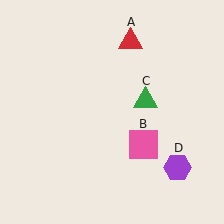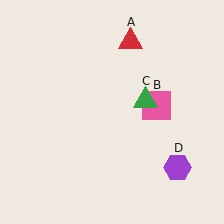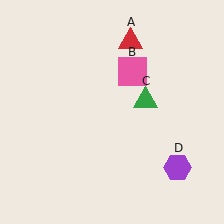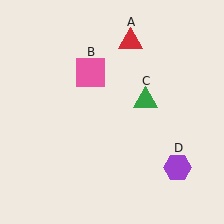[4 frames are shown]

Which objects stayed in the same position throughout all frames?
Red triangle (object A) and green triangle (object C) and purple hexagon (object D) remained stationary.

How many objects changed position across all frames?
1 object changed position: pink square (object B).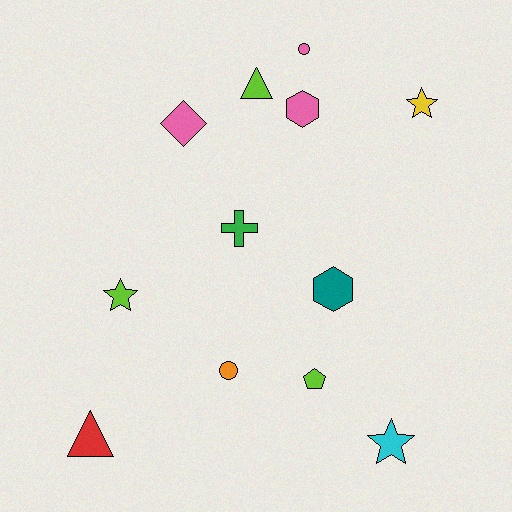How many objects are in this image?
There are 12 objects.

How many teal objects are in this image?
There is 1 teal object.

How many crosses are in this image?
There is 1 cross.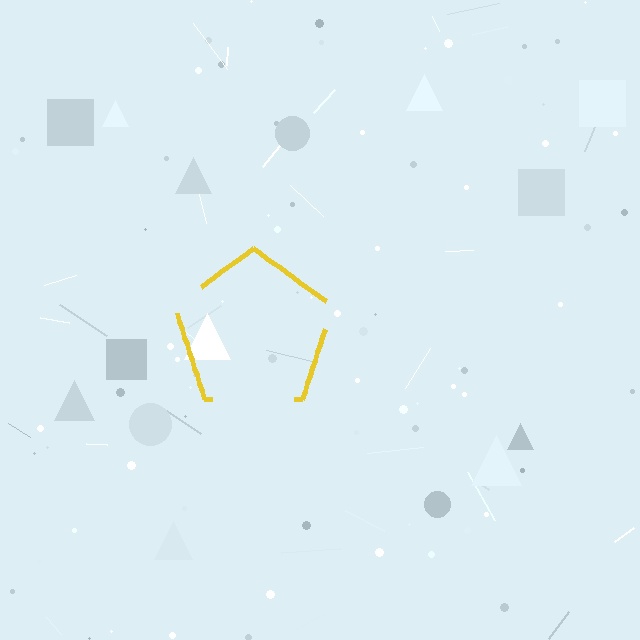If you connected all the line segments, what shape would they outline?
They would outline a pentagon.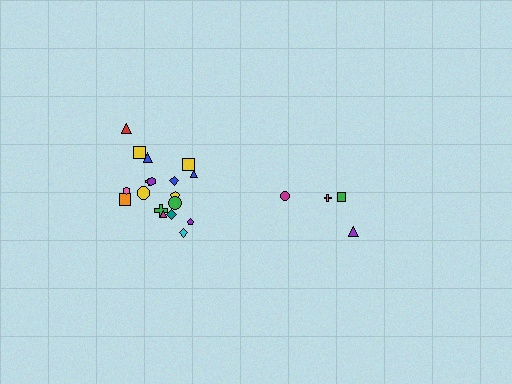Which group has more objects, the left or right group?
The left group.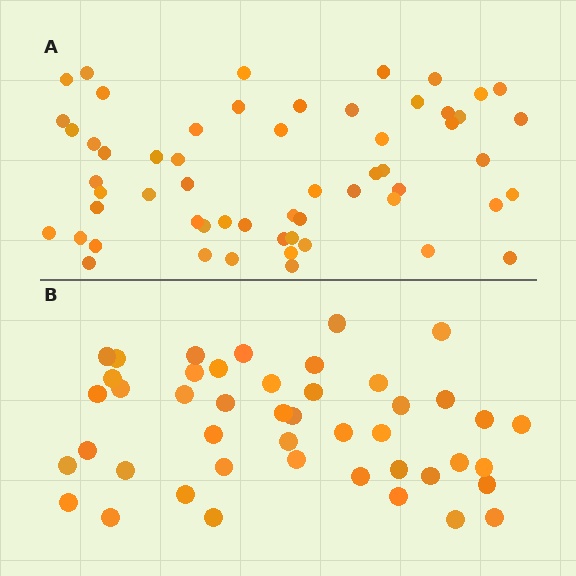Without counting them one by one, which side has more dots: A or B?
Region A (the top region) has more dots.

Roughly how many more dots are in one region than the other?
Region A has approximately 15 more dots than region B.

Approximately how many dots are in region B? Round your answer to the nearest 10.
About 40 dots. (The exact count is 45, which rounds to 40.)